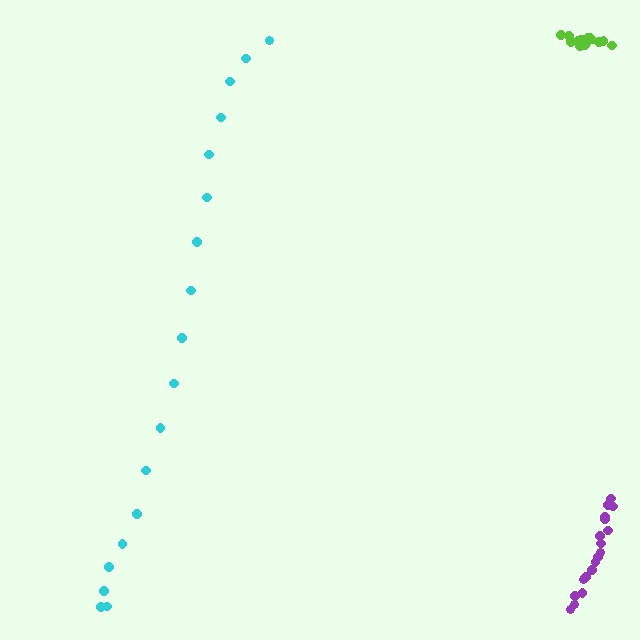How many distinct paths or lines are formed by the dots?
There are 3 distinct paths.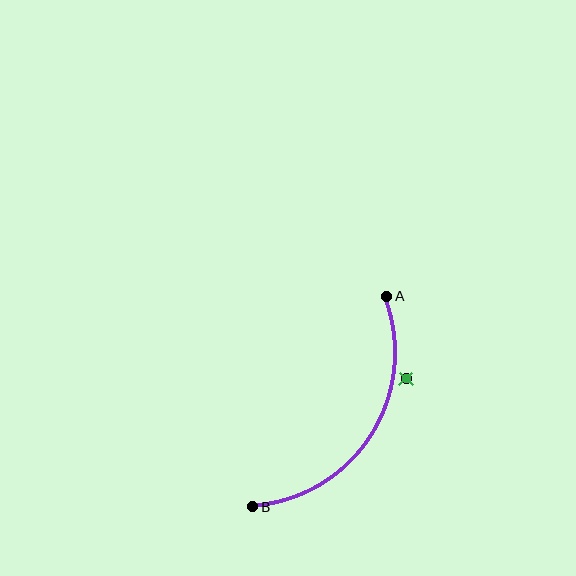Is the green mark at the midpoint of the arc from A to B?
No — the green mark does not lie on the arc at all. It sits slightly outside the curve.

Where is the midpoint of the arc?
The arc midpoint is the point on the curve farthest from the straight line joining A and B. It sits to the right of that line.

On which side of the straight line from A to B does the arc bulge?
The arc bulges to the right of the straight line connecting A and B.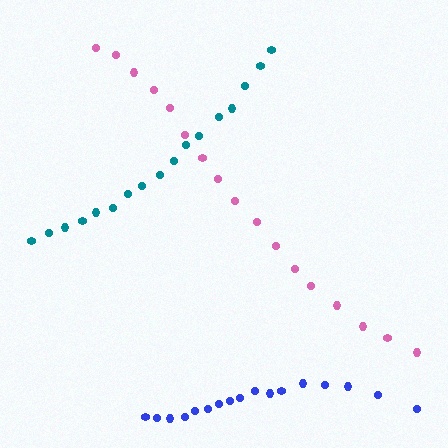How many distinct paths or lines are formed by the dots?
There are 3 distinct paths.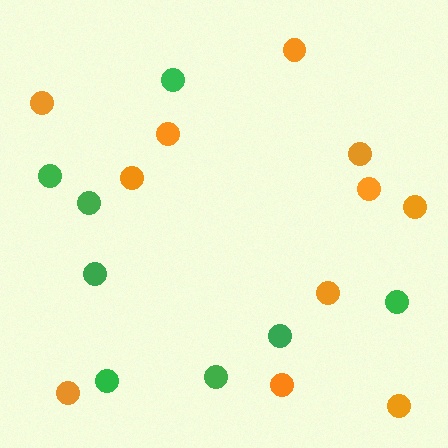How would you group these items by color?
There are 2 groups: one group of green circles (8) and one group of orange circles (11).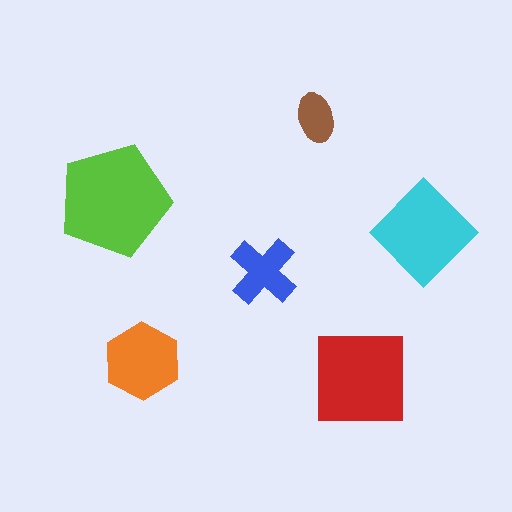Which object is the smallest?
The brown ellipse.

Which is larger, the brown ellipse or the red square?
The red square.